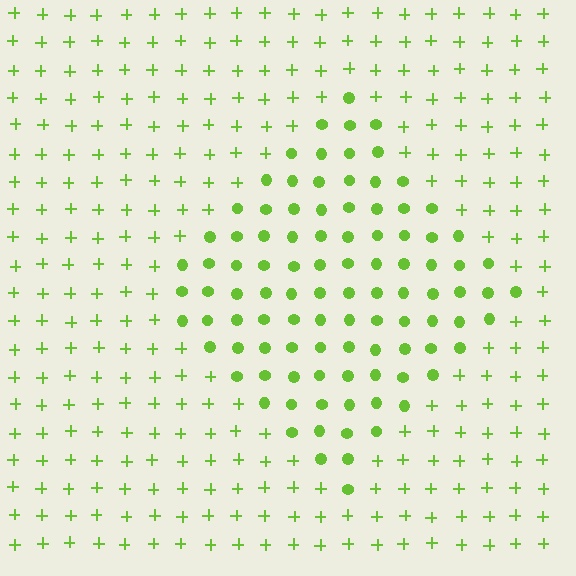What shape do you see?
I see a diamond.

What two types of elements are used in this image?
The image uses circles inside the diamond region and plus signs outside it.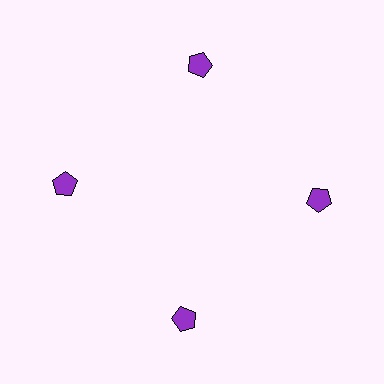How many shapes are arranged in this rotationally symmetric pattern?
There are 4 shapes, arranged in 4 groups of 1.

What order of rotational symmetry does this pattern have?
This pattern has 4-fold rotational symmetry.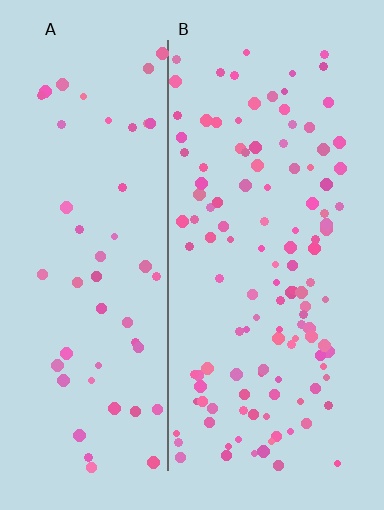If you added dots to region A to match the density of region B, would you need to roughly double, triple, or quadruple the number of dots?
Approximately double.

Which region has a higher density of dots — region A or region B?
B (the right).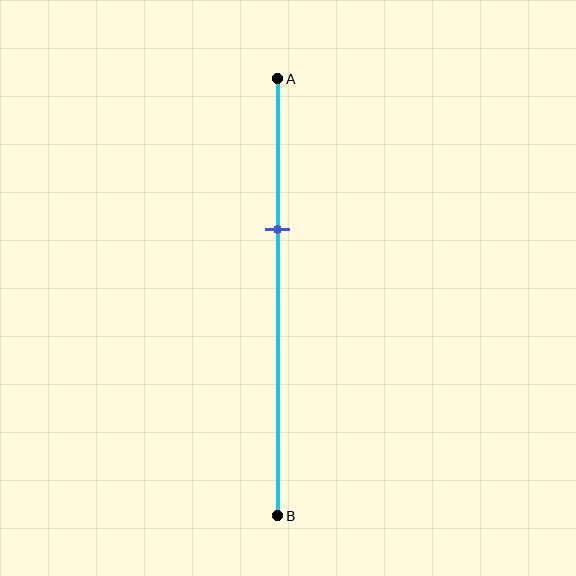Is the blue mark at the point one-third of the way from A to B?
Yes, the mark is approximately at the one-third point.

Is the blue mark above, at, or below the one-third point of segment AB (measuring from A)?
The blue mark is approximately at the one-third point of segment AB.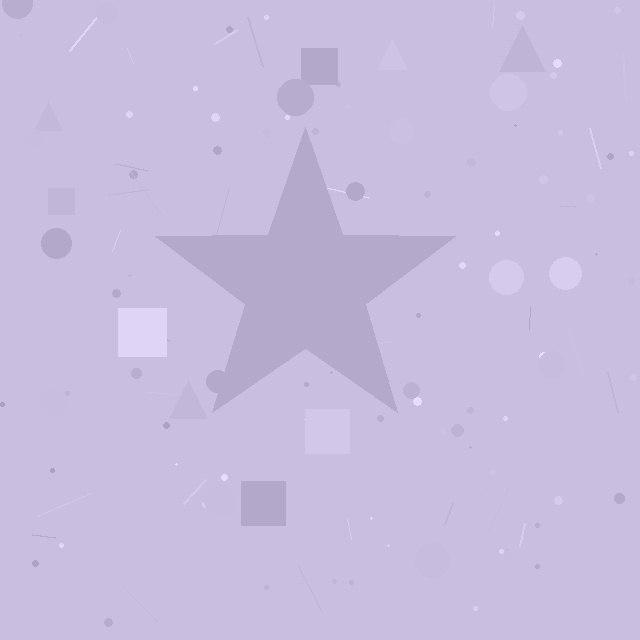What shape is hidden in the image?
A star is hidden in the image.